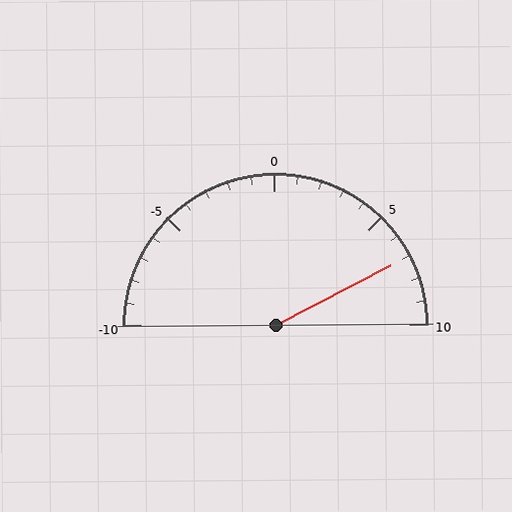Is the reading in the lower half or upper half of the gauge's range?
The reading is in the upper half of the range (-10 to 10).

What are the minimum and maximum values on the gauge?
The gauge ranges from -10 to 10.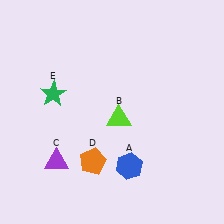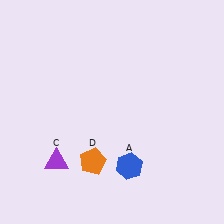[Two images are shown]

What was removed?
The green star (E), the lime triangle (B) were removed in Image 2.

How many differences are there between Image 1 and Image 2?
There are 2 differences between the two images.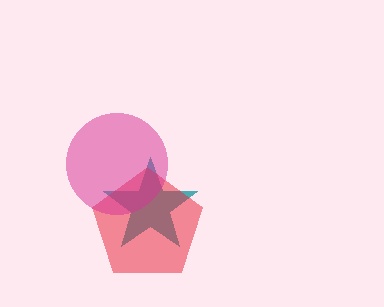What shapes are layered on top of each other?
The layered shapes are: a teal star, a red pentagon, a magenta circle.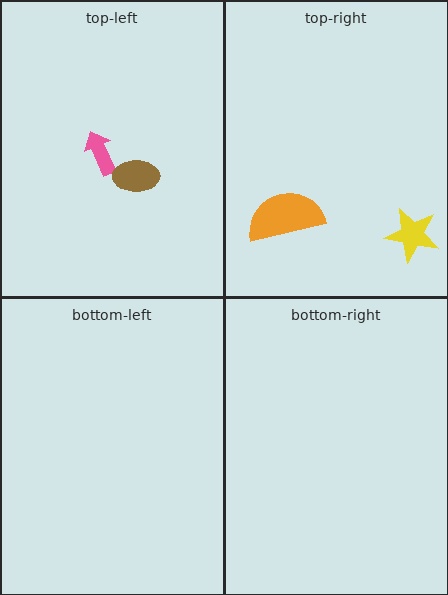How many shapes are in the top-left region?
2.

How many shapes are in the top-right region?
2.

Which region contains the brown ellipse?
The top-left region.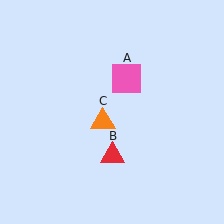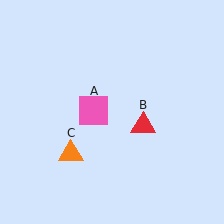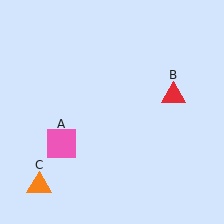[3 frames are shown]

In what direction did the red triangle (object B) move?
The red triangle (object B) moved up and to the right.